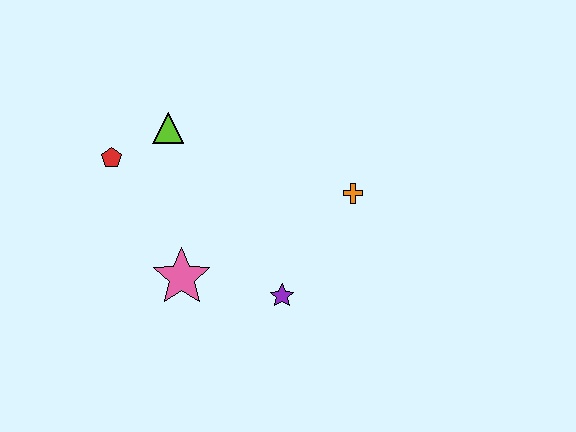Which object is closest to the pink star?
The purple star is closest to the pink star.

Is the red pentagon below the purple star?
No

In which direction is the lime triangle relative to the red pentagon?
The lime triangle is to the right of the red pentagon.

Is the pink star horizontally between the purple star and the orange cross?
No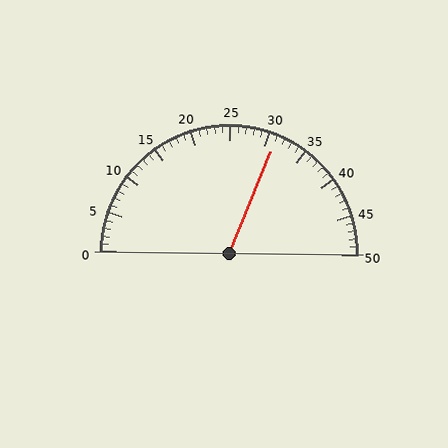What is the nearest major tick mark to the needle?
The nearest major tick mark is 30.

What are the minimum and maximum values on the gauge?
The gauge ranges from 0 to 50.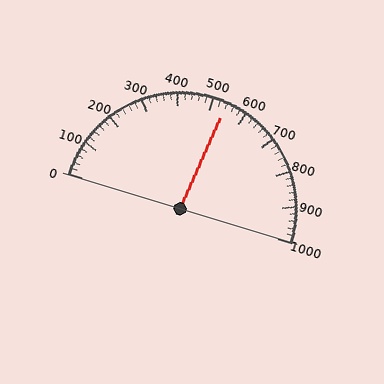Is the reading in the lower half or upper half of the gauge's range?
The reading is in the upper half of the range (0 to 1000).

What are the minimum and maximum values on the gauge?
The gauge ranges from 0 to 1000.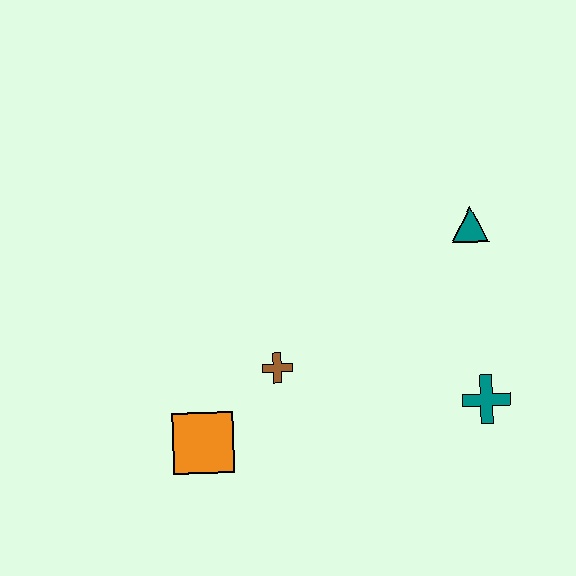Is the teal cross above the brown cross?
No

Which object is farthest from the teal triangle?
The orange square is farthest from the teal triangle.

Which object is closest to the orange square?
The brown cross is closest to the orange square.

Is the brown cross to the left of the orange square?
No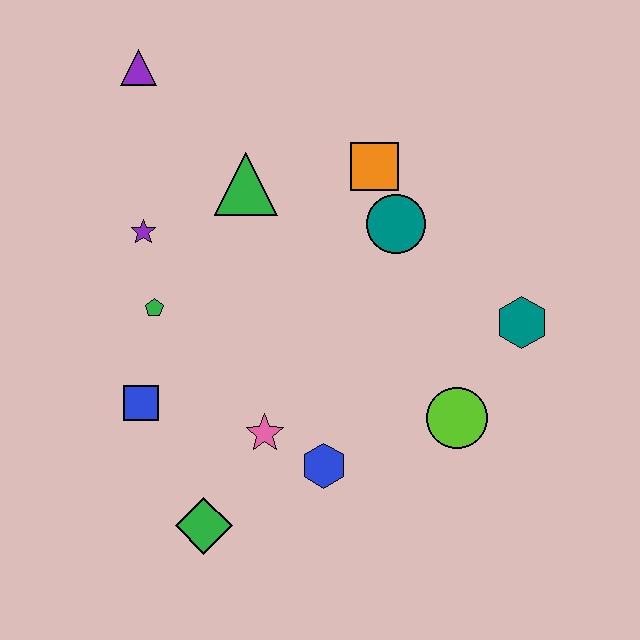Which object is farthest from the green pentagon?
The teal hexagon is farthest from the green pentagon.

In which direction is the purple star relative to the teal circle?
The purple star is to the left of the teal circle.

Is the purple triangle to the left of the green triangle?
Yes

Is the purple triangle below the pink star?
No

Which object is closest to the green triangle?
The purple star is closest to the green triangle.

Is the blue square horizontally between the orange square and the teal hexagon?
No